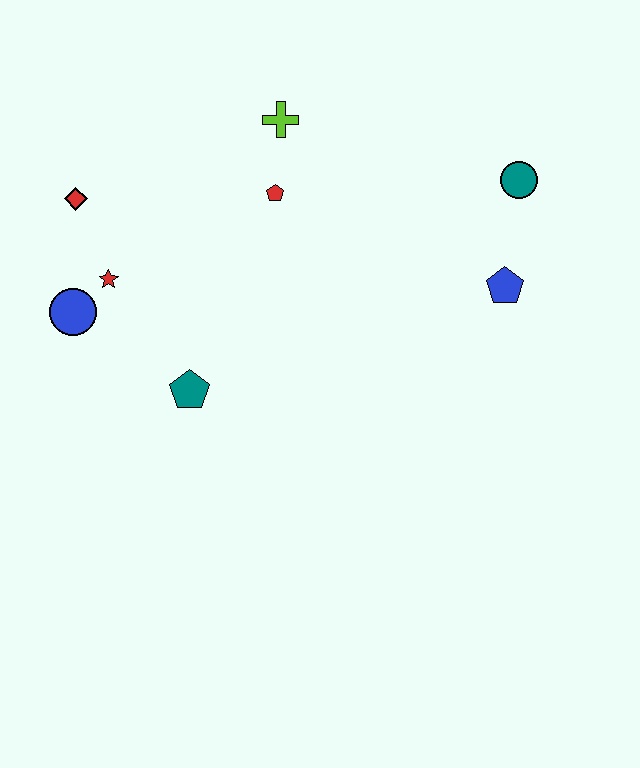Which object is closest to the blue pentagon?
The teal circle is closest to the blue pentagon.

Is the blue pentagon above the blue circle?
Yes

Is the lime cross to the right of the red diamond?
Yes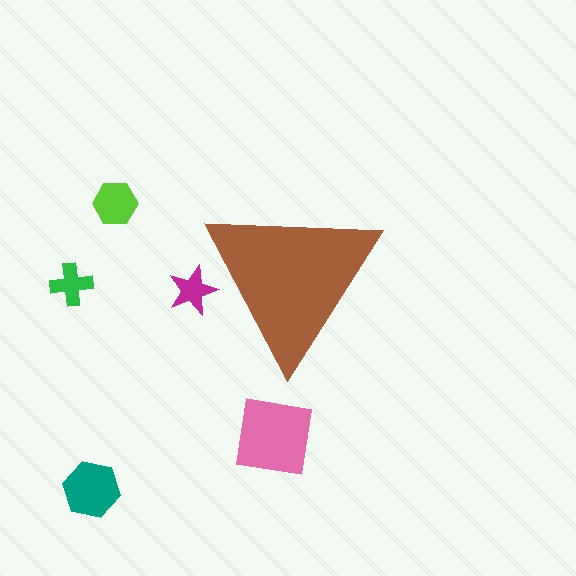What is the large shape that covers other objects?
A brown triangle.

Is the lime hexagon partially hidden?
No, the lime hexagon is fully visible.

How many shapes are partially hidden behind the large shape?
1 shape is partially hidden.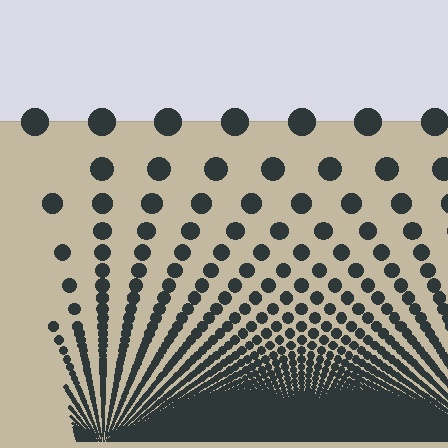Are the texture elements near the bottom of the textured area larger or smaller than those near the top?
Smaller. The gradient is inverted — elements near the bottom are smaller and denser.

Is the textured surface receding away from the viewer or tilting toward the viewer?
The surface appears to tilt toward the viewer. Texture elements get larger and sparser toward the top.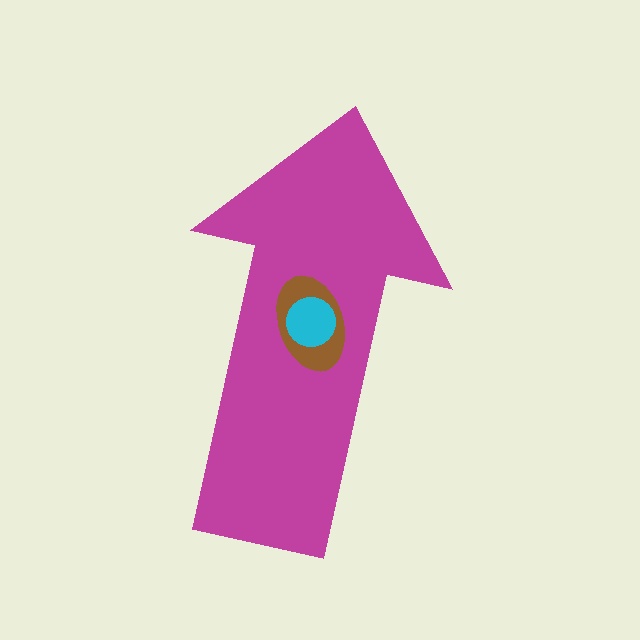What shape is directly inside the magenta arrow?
The brown ellipse.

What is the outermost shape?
The magenta arrow.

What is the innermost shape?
The cyan circle.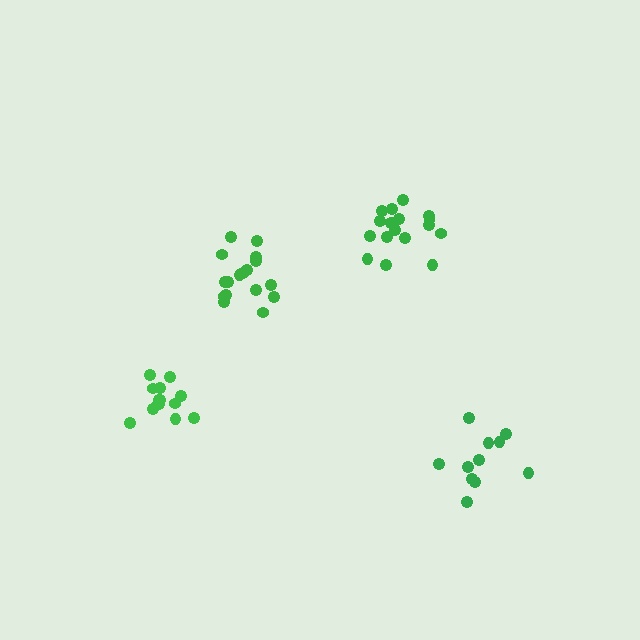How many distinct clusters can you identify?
There are 4 distinct clusters.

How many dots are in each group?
Group 1: 17 dots, Group 2: 17 dots, Group 3: 11 dots, Group 4: 14 dots (59 total).